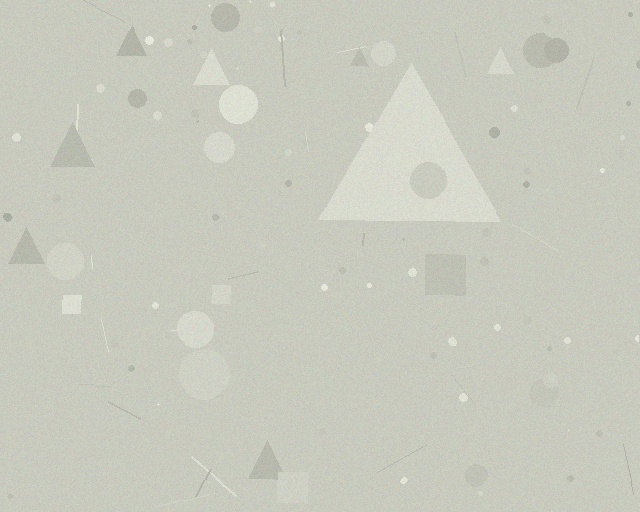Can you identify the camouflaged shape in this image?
The camouflaged shape is a triangle.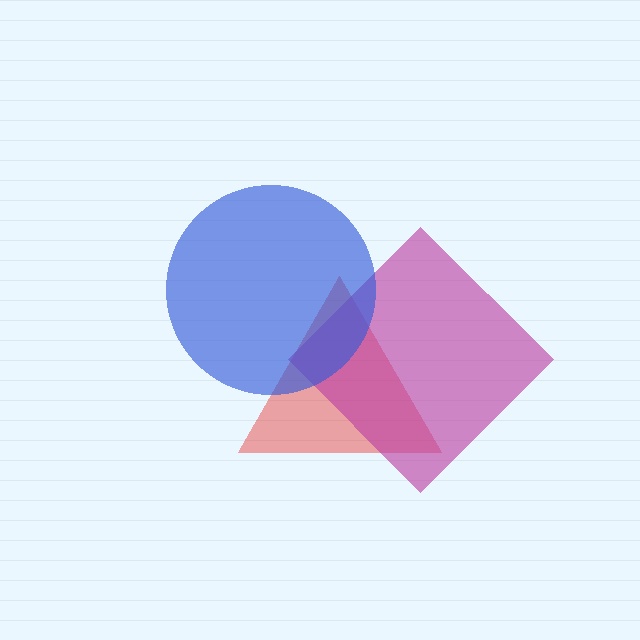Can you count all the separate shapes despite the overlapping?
Yes, there are 3 separate shapes.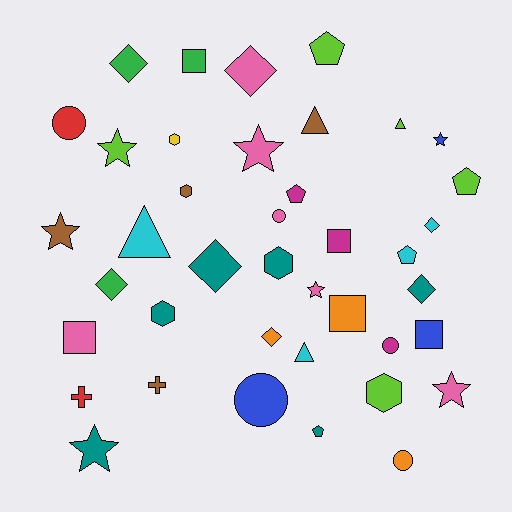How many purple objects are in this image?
There are no purple objects.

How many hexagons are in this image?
There are 5 hexagons.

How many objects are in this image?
There are 40 objects.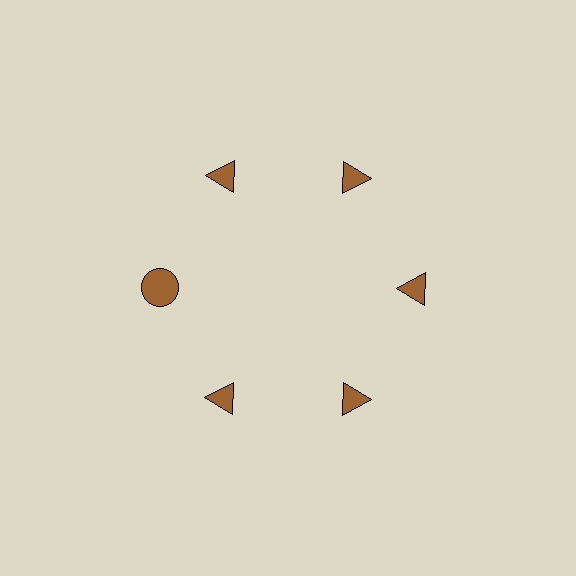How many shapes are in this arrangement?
There are 6 shapes arranged in a ring pattern.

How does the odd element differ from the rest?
It has a different shape: circle instead of triangle.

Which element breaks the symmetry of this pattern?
The brown circle at roughly the 9 o'clock position breaks the symmetry. All other shapes are brown triangles.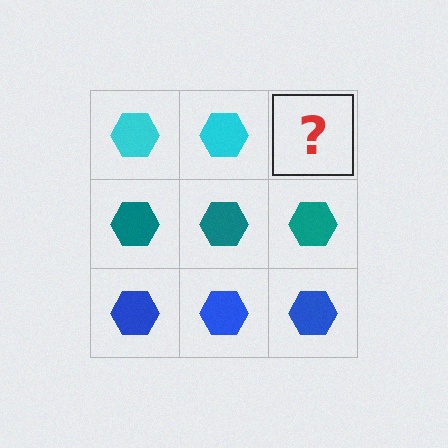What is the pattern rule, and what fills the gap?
The rule is that each row has a consistent color. The gap should be filled with a cyan hexagon.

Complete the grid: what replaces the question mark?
The question mark should be replaced with a cyan hexagon.